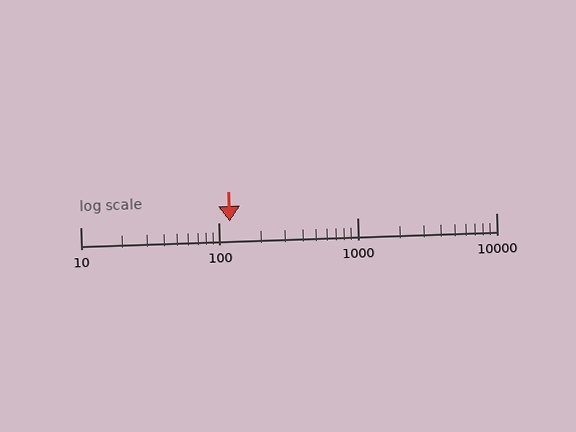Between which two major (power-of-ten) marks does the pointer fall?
The pointer is between 100 and 1000.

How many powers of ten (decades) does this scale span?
The scale spans 3 decades, from 10 to 10000.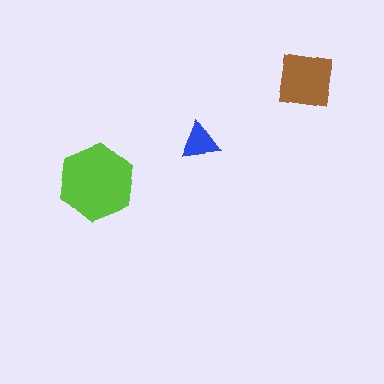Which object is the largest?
The lime hexagon.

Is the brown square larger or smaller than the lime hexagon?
Smaller.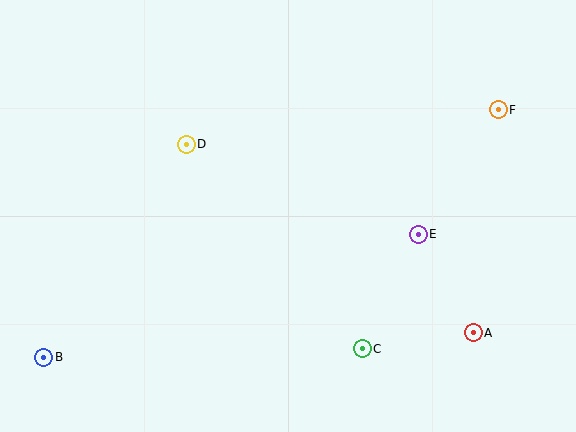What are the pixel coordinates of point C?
Point C is at (362, 349).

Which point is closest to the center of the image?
Point D at (186, 144) is closest to the center.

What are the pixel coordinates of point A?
Point A is at (473, 333).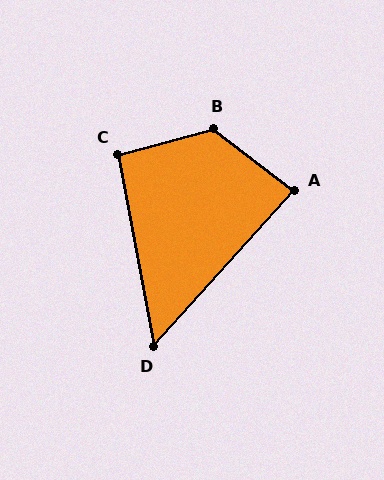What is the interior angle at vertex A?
Approximately 85 degrees (approximately right).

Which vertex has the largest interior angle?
B, at approximately 127 degrees.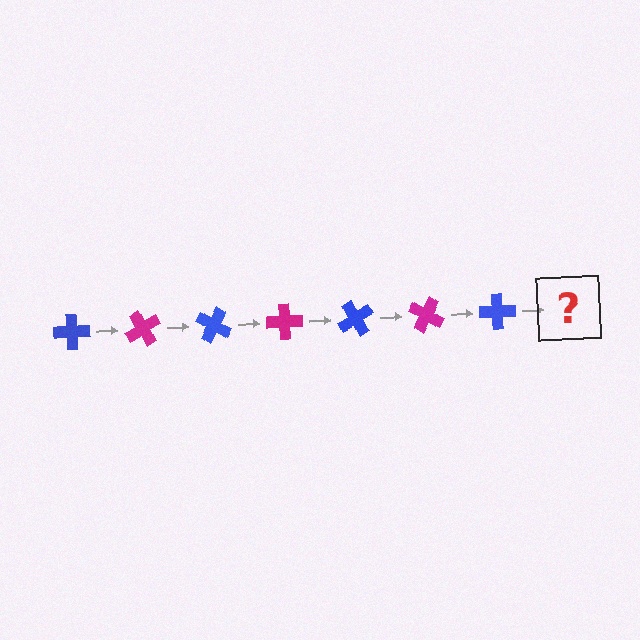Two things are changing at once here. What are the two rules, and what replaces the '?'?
The two rules are that it rotates 60 degrees each step and the color cycles through blue and magenta. The '?' should be a magenta cross, rotated 420 degrees from the start.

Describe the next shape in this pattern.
It should be a magenta cross, rotated 420 degrees from the start.